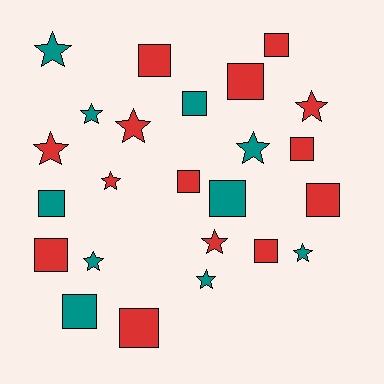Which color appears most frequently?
Red, with 14 objects.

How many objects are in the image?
There are 24 objects.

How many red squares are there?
There are 9 red squares.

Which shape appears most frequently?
Square, with 13 objects.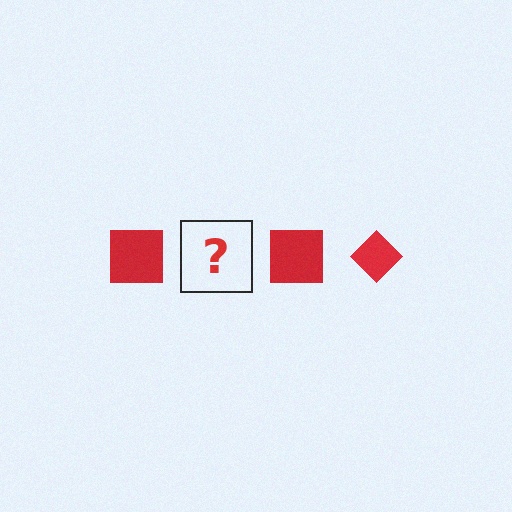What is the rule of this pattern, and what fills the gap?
The rule is that the pattern cycles through square, diamond shapes in red. The gap should be filled with a red diamond.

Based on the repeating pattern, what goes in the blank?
The blank should be a red diamond.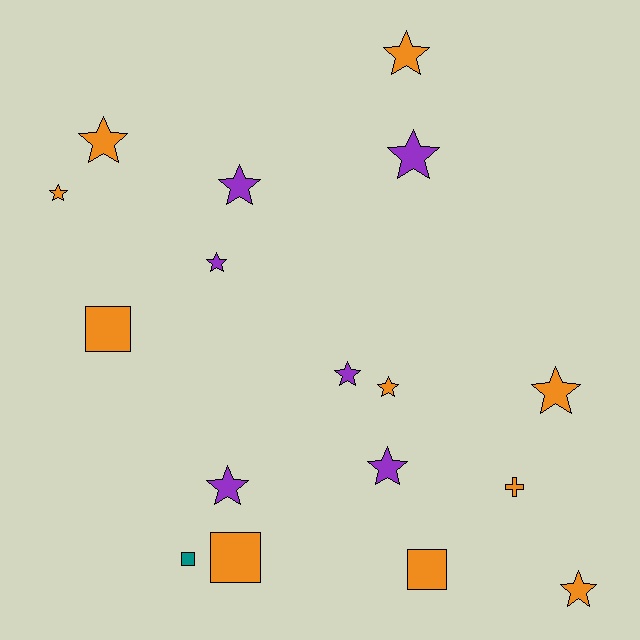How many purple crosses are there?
There are no purple crosses.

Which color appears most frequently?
Orange, with 10 objects.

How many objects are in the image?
There are 17 objects.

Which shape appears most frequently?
Star, with 12 objects.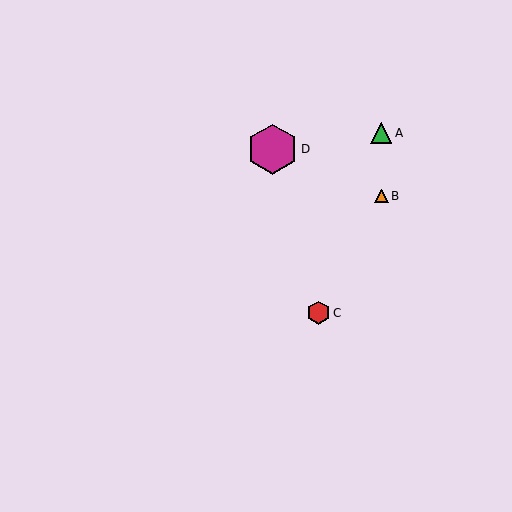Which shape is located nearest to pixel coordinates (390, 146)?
The green triangle (labeled A) at (381, 133) is nearest to that location.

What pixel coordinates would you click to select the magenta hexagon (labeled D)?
Click at (272, 149) to select the magenta hexagon D.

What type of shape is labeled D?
Shape D is a magenta hexagon.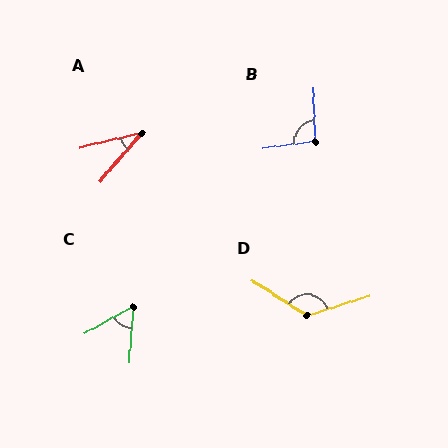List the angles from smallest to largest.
A (36°), C (57°), B (96°), D (130°).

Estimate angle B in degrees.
Approximately 96 degrees.